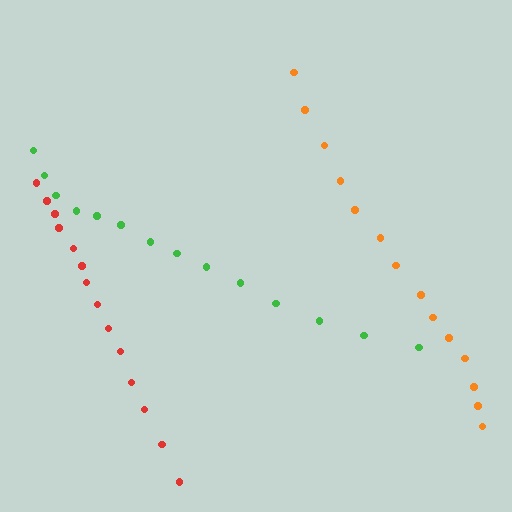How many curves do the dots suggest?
There are 3 distinct paths.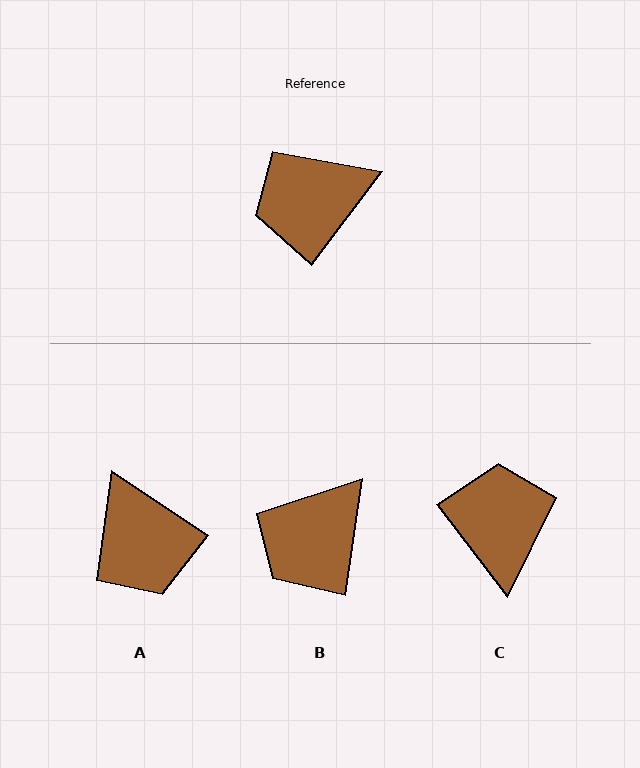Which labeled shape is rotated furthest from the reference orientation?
C, about 105 degrees away.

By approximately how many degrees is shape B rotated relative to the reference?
Approximately 29 degrees counter-clockwise.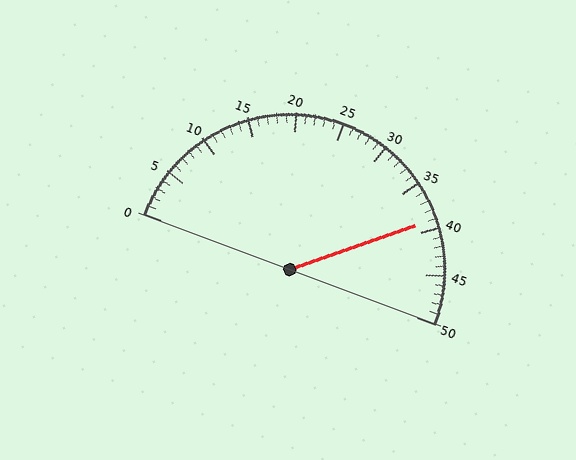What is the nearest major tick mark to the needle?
The nearest major tick mark is 40.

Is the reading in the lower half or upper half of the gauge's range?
The reading is in the upper half of the range (0 to 50).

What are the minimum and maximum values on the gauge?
The gauge ranges from 0 to 50.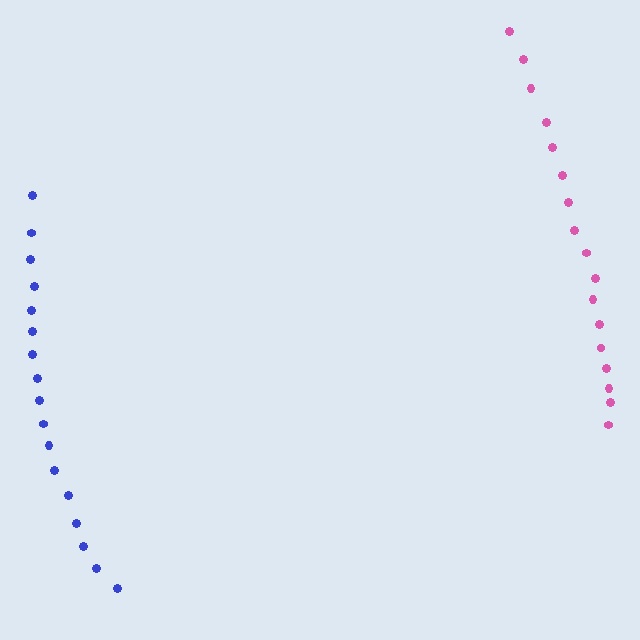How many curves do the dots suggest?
There are 2 distinct paths.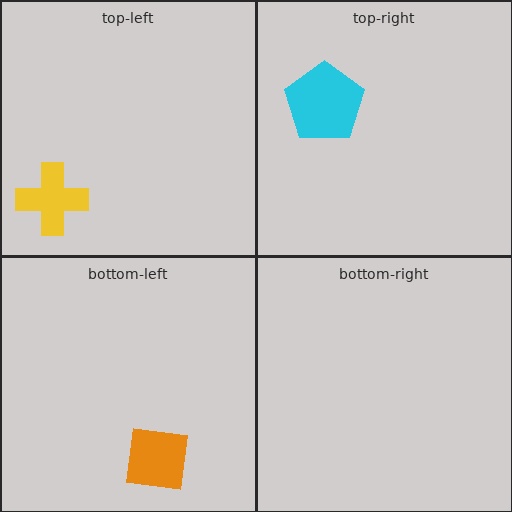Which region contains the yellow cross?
The top-left region.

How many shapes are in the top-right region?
1.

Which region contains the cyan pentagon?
The top-right region.